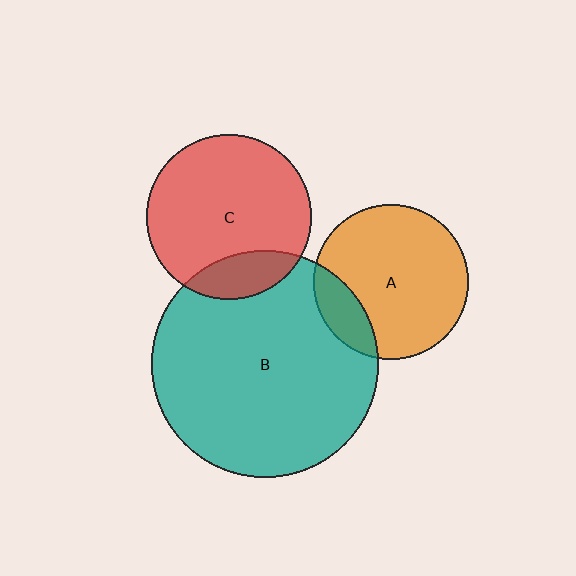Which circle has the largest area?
Circle B (teal).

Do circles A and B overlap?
Yes.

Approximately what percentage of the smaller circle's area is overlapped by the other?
Approximately 15%.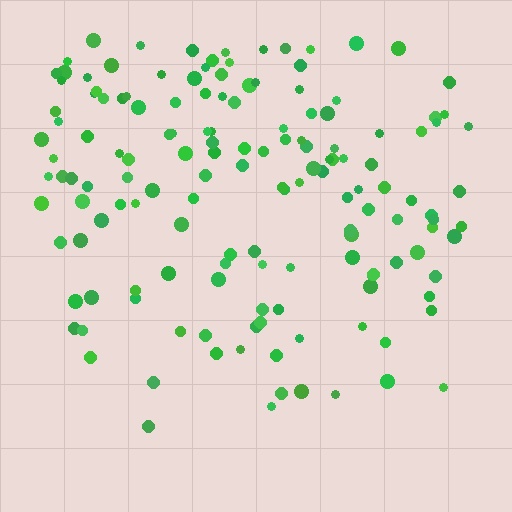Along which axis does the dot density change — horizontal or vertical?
Vertical.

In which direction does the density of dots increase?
From bottom to top, with the top side densest.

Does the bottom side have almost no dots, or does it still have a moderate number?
Still a moderate number, just noticeably fewer than the top.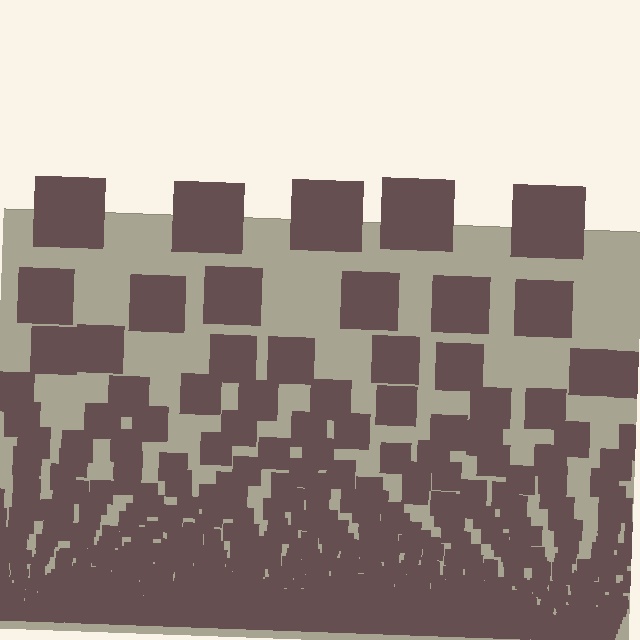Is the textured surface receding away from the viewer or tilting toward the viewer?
The surface appears to tilt toward the viewer. Texture elements get larger and sparser toward the top.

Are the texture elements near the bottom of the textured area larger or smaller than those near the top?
Smaller. The gradient is inverted — elements near the bottom are smaller and denser.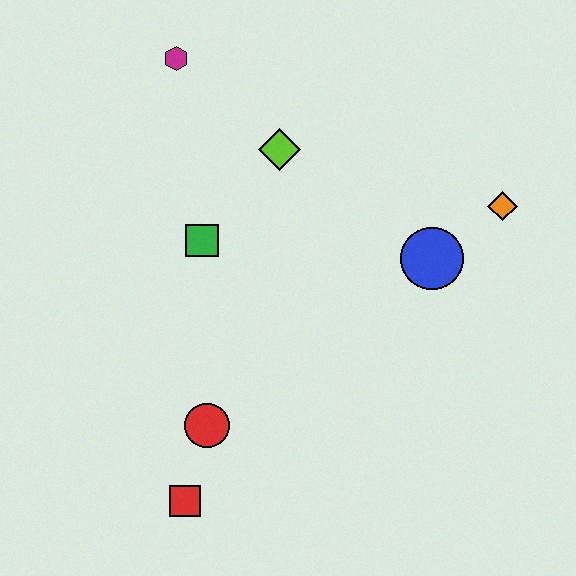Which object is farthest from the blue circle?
The red square is farthest from the blue circle.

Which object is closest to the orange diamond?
The blue circle is closest to the orange diamond.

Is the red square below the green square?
Yes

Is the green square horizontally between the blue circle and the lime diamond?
No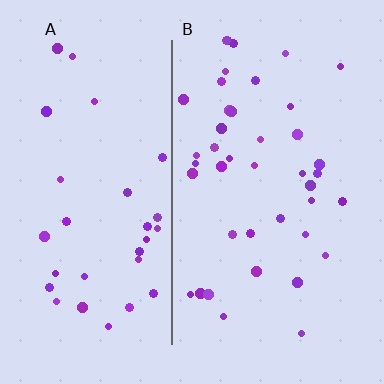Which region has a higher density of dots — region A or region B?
B (the right).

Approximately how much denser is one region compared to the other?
Approximately 1.3× — region B over region A.